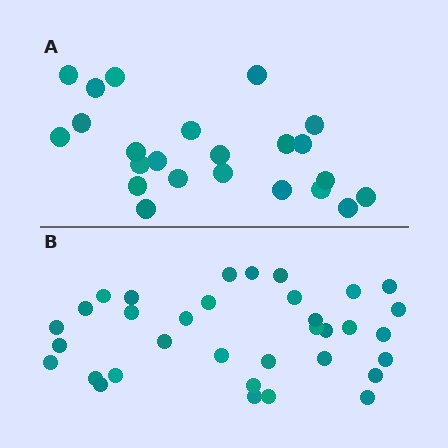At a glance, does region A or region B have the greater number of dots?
Region B (the bottom region) has more dots.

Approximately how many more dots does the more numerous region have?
Region B has roughly 12 or so more dots than region A.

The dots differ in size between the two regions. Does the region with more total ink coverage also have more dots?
No. Region A has more total ink coverage because its dots are larger, but region B actually contains more individual dots. Total area can be misleading — the number of items is what matters here.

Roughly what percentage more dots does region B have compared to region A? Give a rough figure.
About 50% more.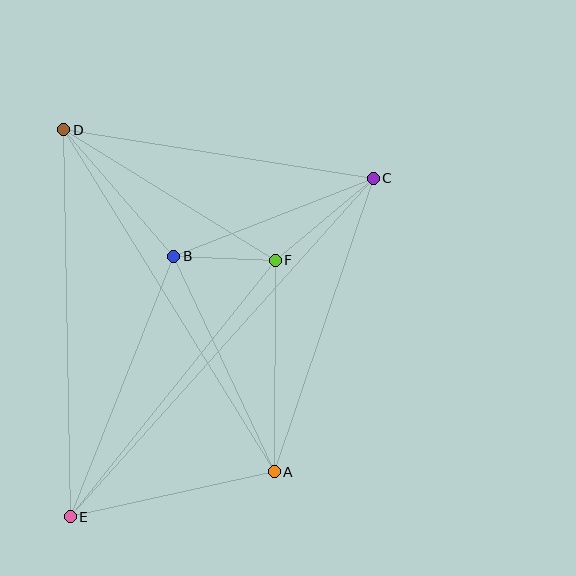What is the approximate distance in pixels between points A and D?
The distance between A and D is approximately 401 pixels.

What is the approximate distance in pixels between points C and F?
The distance between C and F is approximately 128 pixels.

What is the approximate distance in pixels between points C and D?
The distance between C and D is approximately 313 pixels.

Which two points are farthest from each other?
Points C and E are farthest from each other.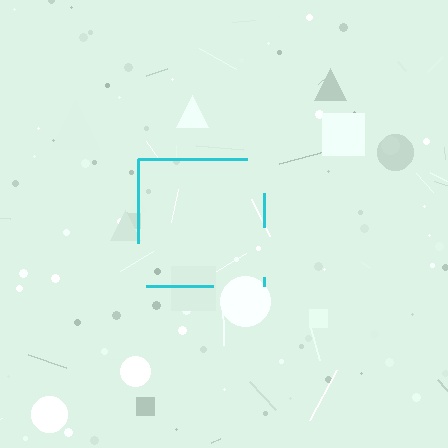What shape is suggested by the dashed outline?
The dashed outline suggests a square.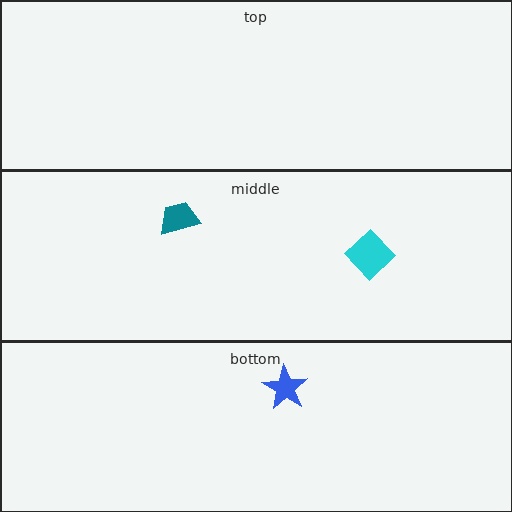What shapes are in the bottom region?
The blue star.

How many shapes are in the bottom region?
1.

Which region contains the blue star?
The bottom region.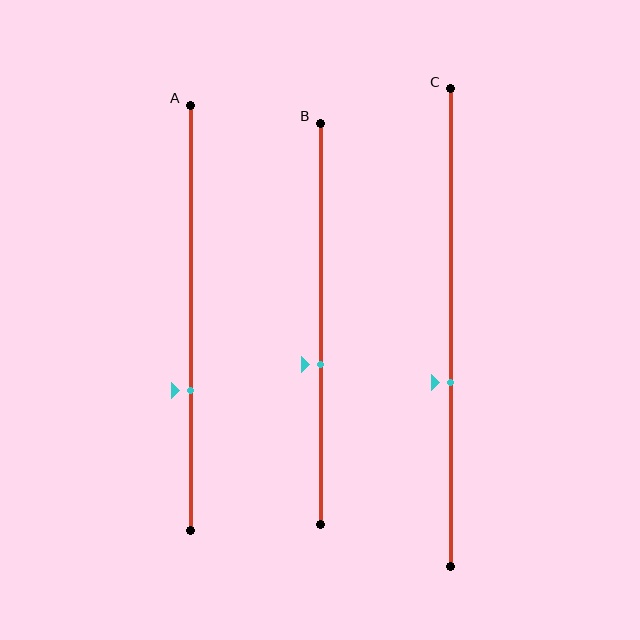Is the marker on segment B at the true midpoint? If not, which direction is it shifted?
No, the marker on segment B is shifted downward by about 10% of the segment length.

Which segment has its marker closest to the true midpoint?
Segment B has its marker closest to the true midpoint.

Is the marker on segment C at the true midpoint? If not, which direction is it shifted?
No, the marker on segment C is shifted downward by about 11% of the segment length.